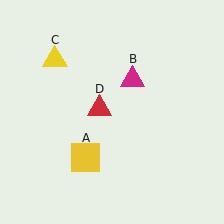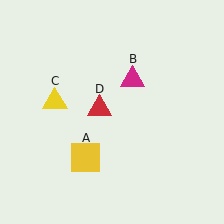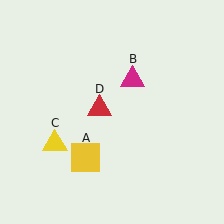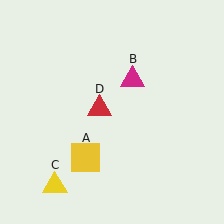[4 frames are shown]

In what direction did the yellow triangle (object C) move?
The yellow triangle (object C) moved down.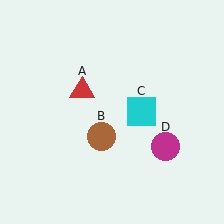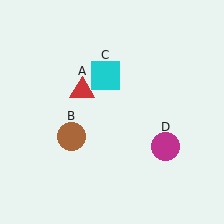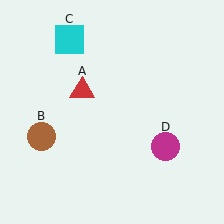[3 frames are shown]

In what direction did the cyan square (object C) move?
The cyan square (object C) moved up and to the left.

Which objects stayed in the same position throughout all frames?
Red triangle (object A) and magenta circle (object D) remained stationary.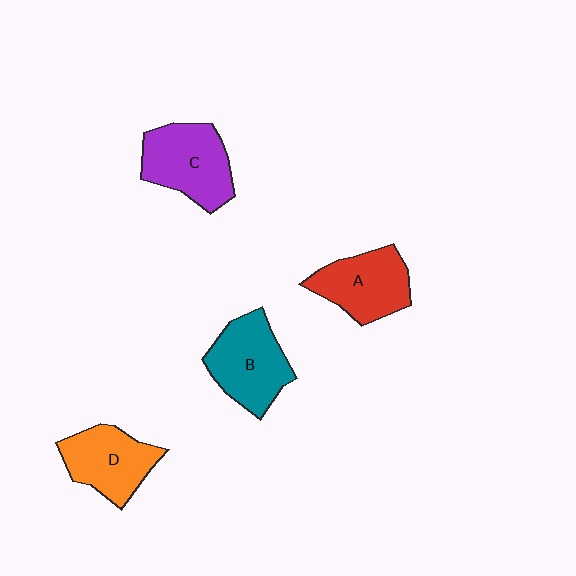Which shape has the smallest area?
Shape D (orange).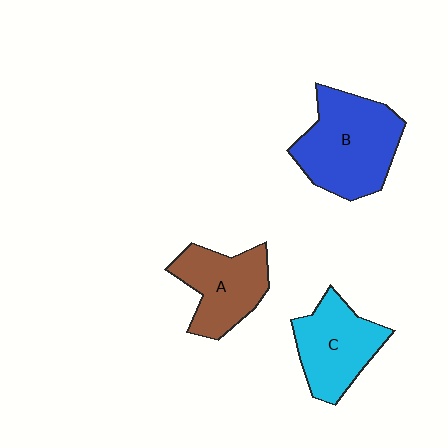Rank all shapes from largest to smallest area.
From largest to smallest: B (blue), C (cyan), A (brown).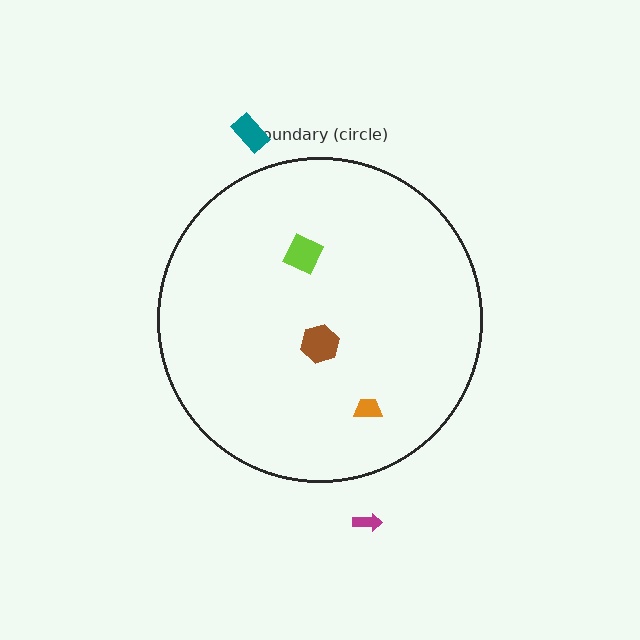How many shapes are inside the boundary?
3 inside, 2 outside.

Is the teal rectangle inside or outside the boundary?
Outside.